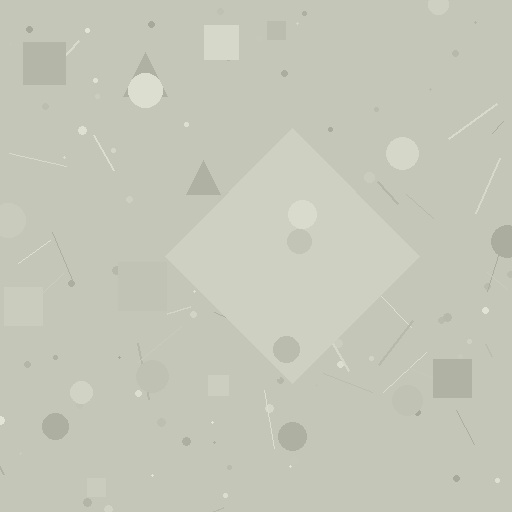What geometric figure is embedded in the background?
A diamond is embedded in the background.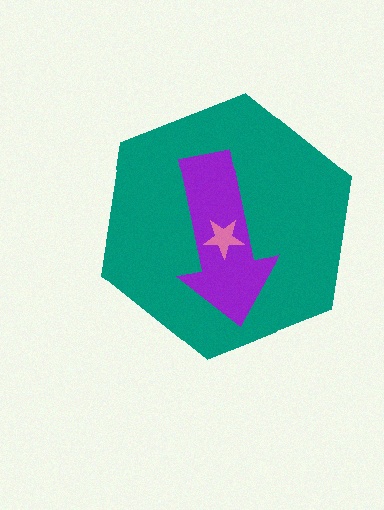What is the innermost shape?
The pink star.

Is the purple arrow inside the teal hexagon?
Yes.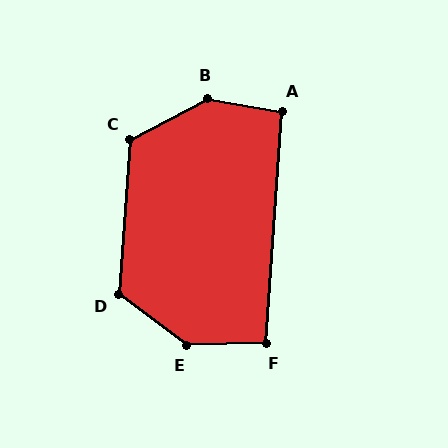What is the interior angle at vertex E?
Approximately 142 degrees (obtuse).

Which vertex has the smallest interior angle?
F, at approximately 95 degrees.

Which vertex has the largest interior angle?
B, at approximately 142 degrees.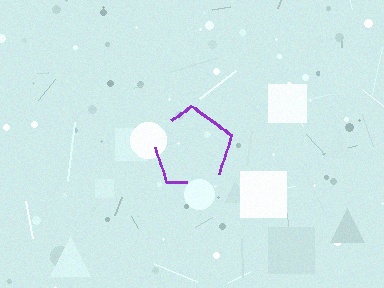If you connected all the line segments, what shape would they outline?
They would outline a pentagon.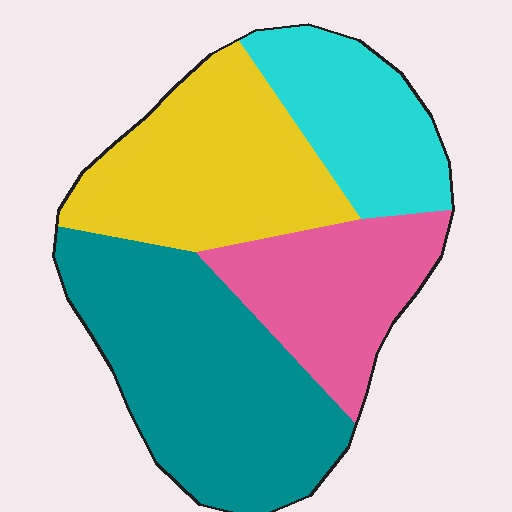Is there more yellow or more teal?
Teal.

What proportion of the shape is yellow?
Yellow takes up about one quarter (1/4) of the shape.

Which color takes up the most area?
Teal, at roughly 35%.